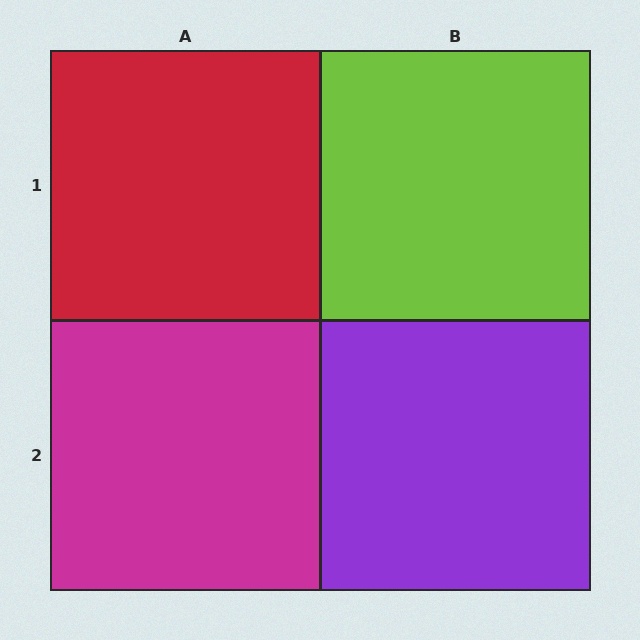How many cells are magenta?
1 cell is magenta.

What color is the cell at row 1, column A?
Red.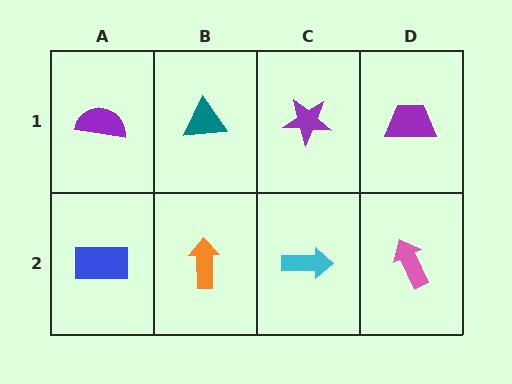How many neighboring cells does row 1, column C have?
3.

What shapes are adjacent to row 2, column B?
A teal triangle (row 1, column B), a blue rectangle (row 2, column A), a cyan arrow (row 2, column C).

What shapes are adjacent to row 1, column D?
A pink arrow (row 2, column D), a purple star (row 1, column C).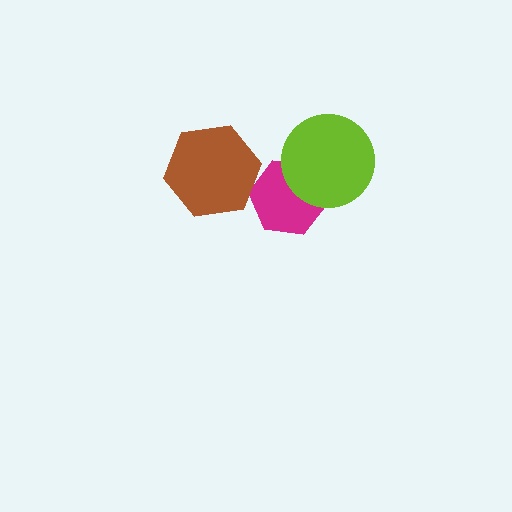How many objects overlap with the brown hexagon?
0 objects overlap with the brown hexagon.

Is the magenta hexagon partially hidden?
Yes, it is partially covered by another shape.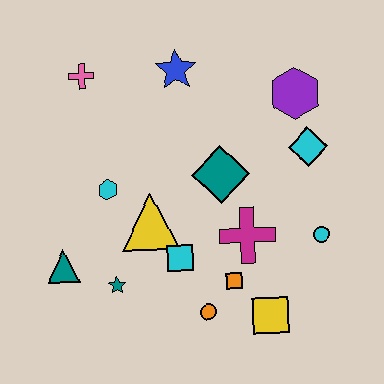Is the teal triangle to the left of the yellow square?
Yes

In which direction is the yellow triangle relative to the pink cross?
The yellow triangle is below the pink cross.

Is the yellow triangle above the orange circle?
Yes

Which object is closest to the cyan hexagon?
The yellow triangle is closest to the cyan hexagon.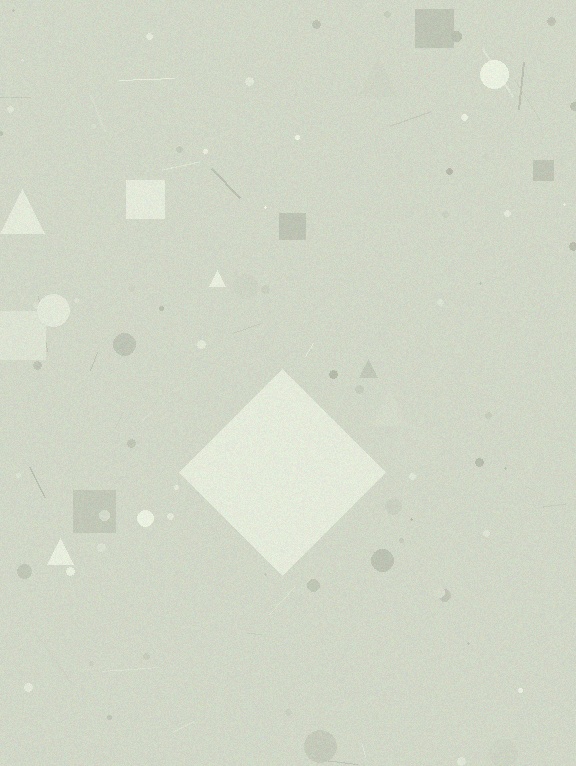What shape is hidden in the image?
A diamond is hidden in the image.